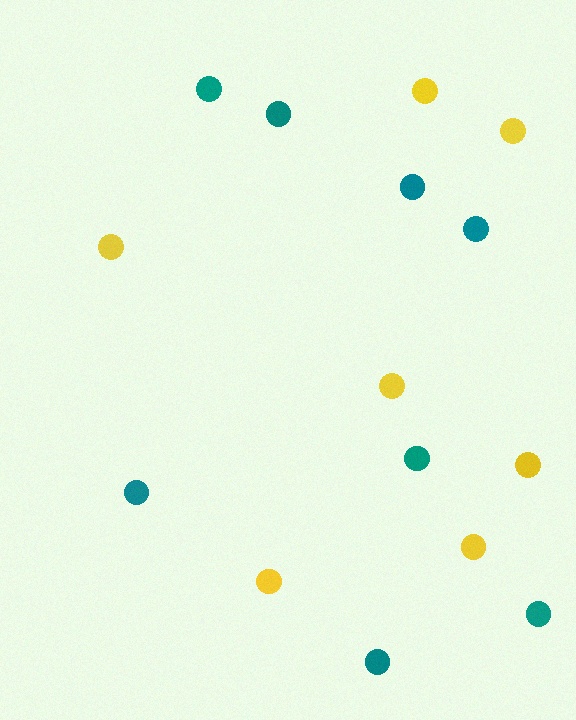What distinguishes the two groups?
There are 2 groups: one group of yellow circles (7) and one group of teal circles (8).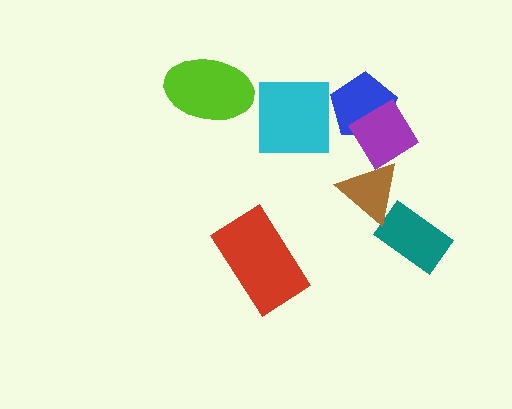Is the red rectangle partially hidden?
No, no other shape covers it.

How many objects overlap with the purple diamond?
2 objects overlap with the purple diamond.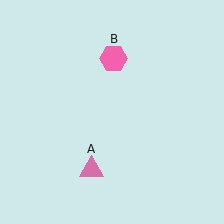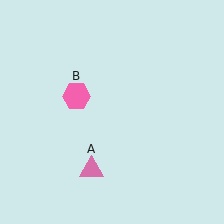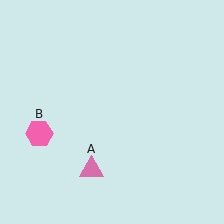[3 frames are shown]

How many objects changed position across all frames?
1 object changed position: pink hexagon (object B).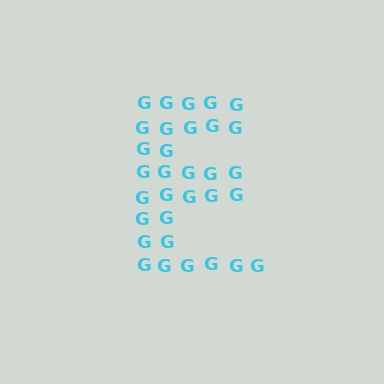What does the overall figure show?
The overall figure shows the letter E.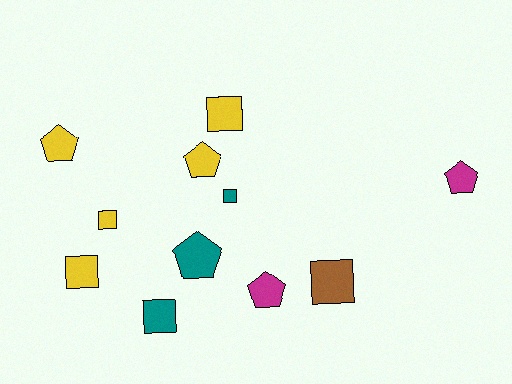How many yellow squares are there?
There are 3 yellow squares.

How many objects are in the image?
There are 11 objects.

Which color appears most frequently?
Yellow, with 5 objects.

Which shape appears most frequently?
Square, with 6 objects.